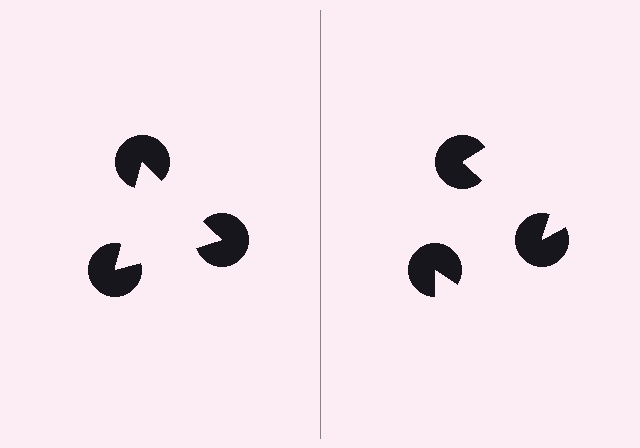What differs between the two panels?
The pac-man discs are positioned identically on both sides; only the wedge orientations differ. On the left they align to a triangle; on the right they are misaligned.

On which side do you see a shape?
An illusory triangle appears on the left side. On the right side the wedge cuts are rotated, so no coherent shape forms.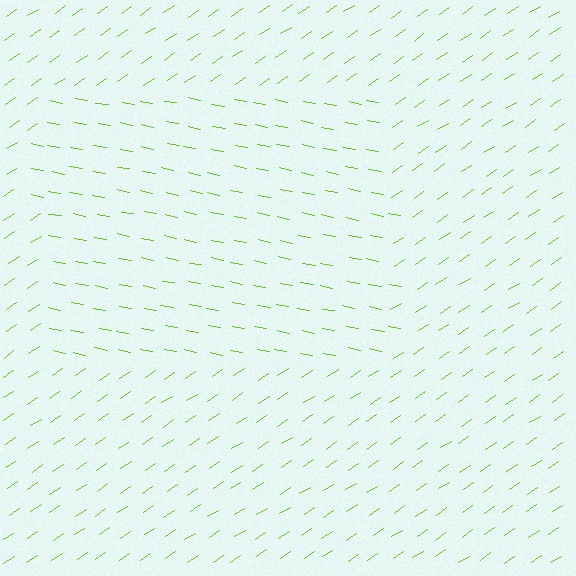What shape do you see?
I see a rectangle.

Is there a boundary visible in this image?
Yes, there is a texture boundary formed by a change in line orientation.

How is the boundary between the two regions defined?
The boundary is defined purely by a change in line orientation (approximately 45 degrees difference). All lines are the same color and thickness.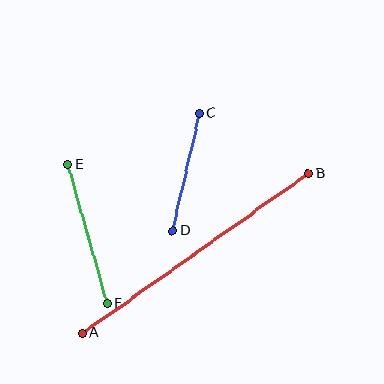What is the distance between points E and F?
The distance is approximately 145 pixels.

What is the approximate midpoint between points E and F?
The midpoint is at approximately (88, 234) pixels.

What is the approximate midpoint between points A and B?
The midpoint is at approximately (195, 253) pixels.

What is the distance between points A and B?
The distance is approximately 276 pixels.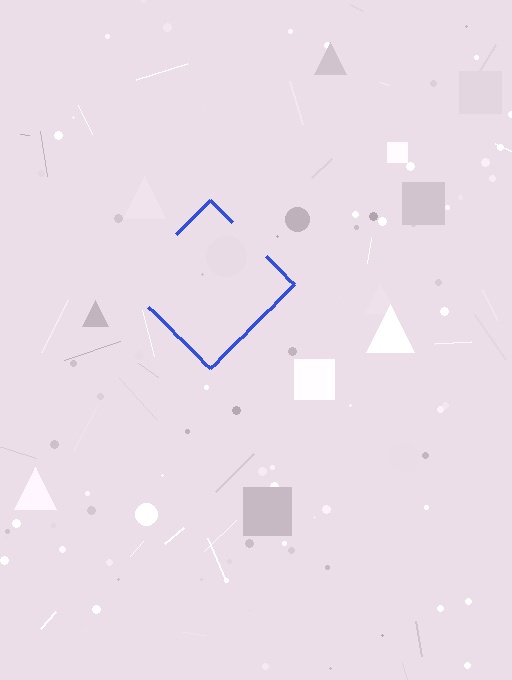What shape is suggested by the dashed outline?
The dashed outline suggests a diamond.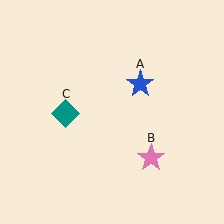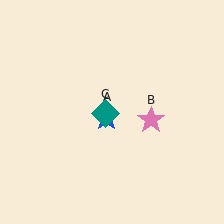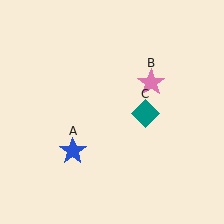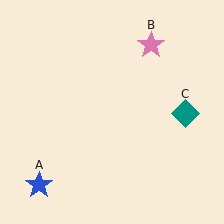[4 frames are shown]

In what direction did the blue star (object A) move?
The blue star (object A) moved down and to the left.